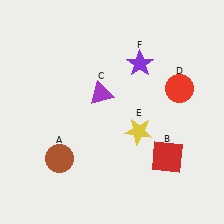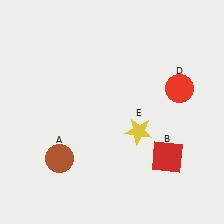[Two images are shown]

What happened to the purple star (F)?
The purple star (F) was removed in Image 2. It was in the top-right area of Image 1.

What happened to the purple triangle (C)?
The purple triangle (C) was removed in Image 2. It was in the top-left area of Image 1.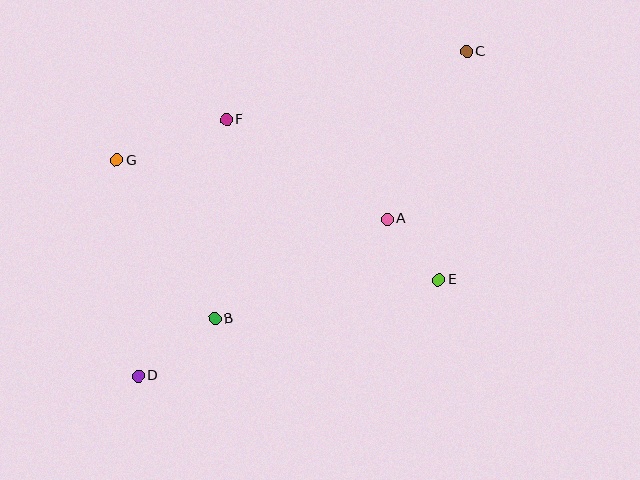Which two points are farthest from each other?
Points C and D are farthest from each other.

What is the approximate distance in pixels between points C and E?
The distance between C and E is approximately 230 pixels.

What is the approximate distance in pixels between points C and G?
The distance between C and G is approximately 366 pixels.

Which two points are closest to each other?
Points A and E are closest to each other.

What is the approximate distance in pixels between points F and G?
The distance between F and G is approximately 117 pixels.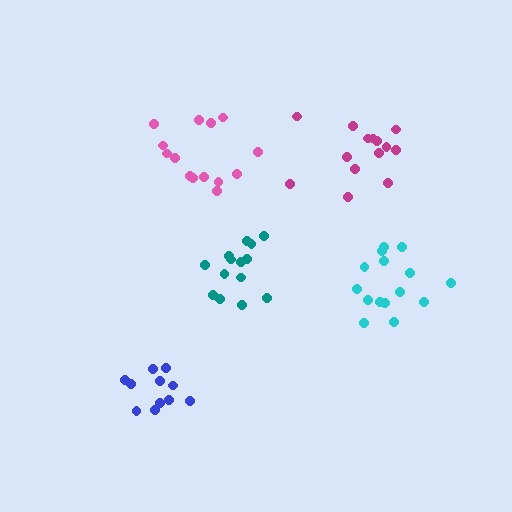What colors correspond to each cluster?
The clusters are colored: magenta, cyan, teal, pink, blue.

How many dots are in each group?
Group 1: 14 dots, Group 2: 15 dots, Group 3: 14 dots, Group 4: 14 dots, Group 5: 11 dots (68 total).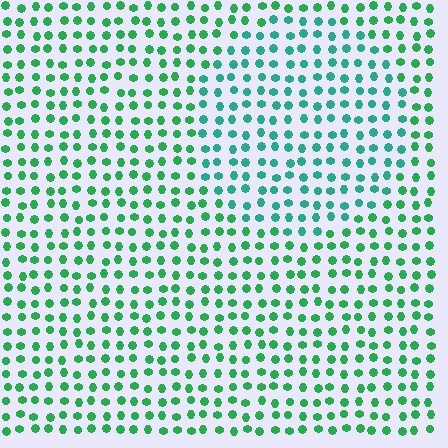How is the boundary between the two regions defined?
The boundary is defined purely by a slight shift in hue (about 27 degrees). Spacing, size, and orientation are identical on both sides.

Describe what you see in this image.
The image is filled with small green elements in a uniform arrangement. A circle-shaped region is visible where the elements are tinted to a slightly different hue, forming a subtle color boundary.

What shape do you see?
I see a circle.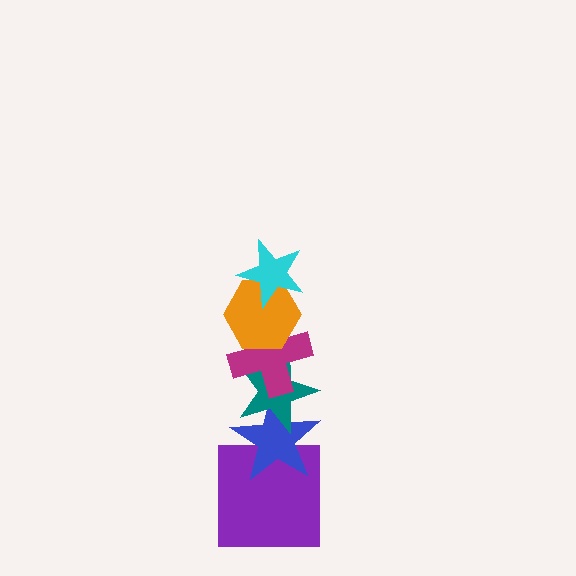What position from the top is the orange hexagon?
The orange hexagon is 2nd from the top.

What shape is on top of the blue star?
The teal star is on top of the blue star.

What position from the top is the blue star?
The blue star is 5th from the top.